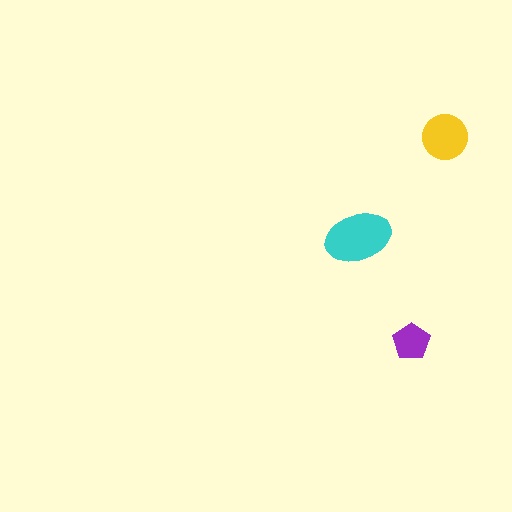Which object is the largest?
The cyan ellipse.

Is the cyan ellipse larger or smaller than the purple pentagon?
Larger.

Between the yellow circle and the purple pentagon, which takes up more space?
The yellow circle.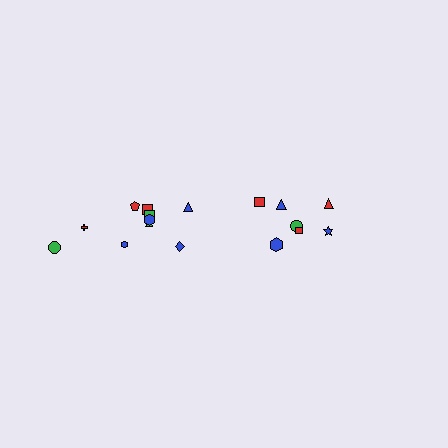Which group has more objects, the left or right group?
The left group.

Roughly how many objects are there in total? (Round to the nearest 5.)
Roughly 15 objects in total.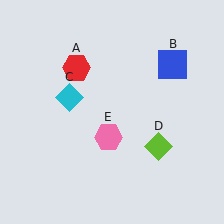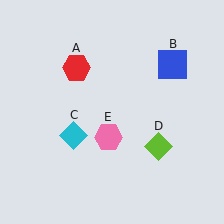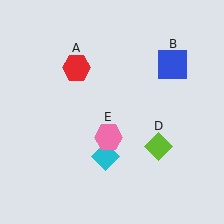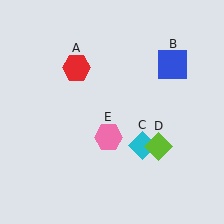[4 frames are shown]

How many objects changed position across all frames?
1 object changed position: cyan diamond (object C).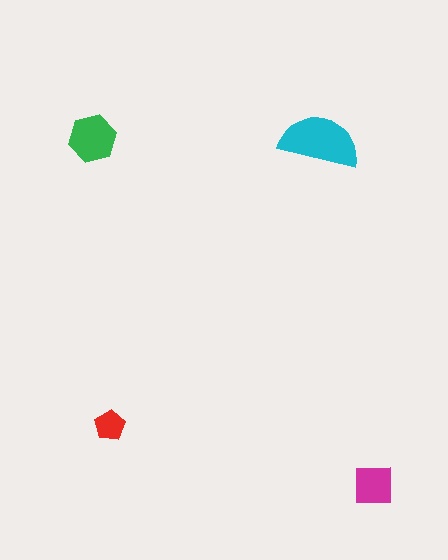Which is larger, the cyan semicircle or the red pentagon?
The cyan semicircle.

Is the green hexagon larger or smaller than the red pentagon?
Larger.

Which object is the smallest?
The red pentagon.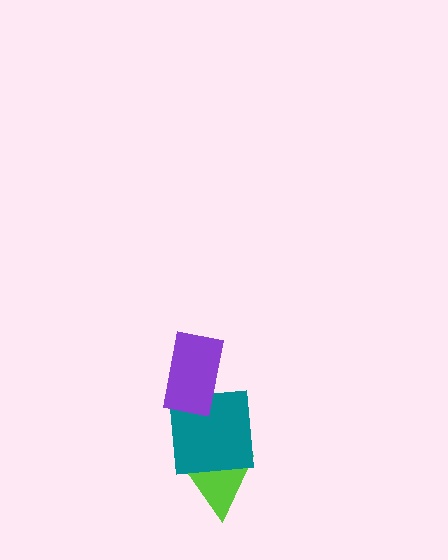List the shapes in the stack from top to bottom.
From top to bottom: the purple rectangle, the teal square, the lime triangle.